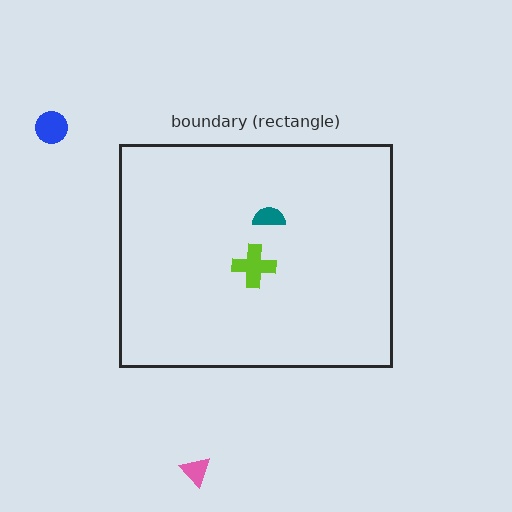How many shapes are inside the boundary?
2 inside, 2 outside.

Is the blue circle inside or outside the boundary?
Outside.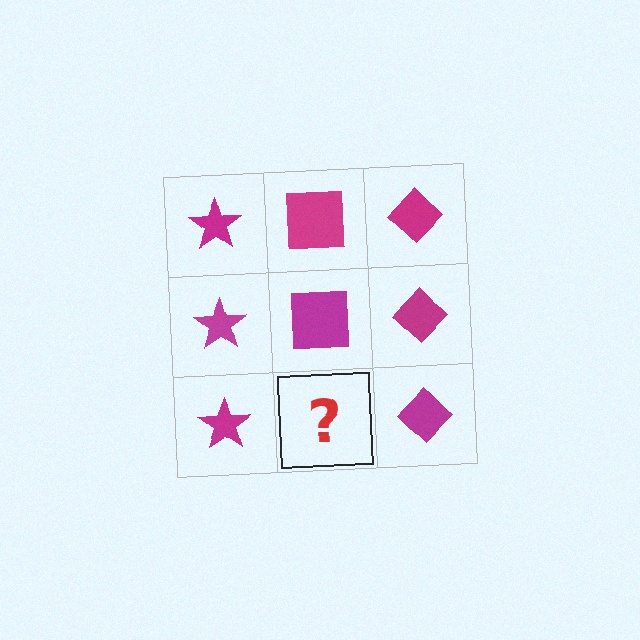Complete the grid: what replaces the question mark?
The question mark should be replaced with a magenta square.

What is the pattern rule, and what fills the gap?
The rule is that each column has a consistent shape. The gap should be filled with a magenta square.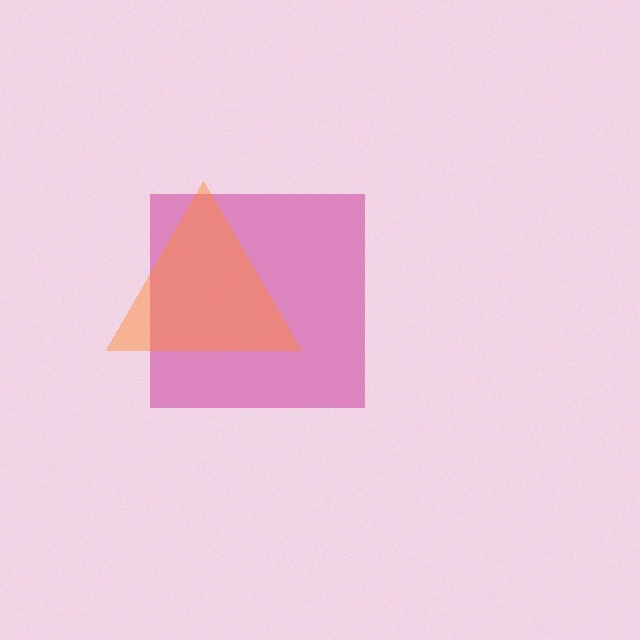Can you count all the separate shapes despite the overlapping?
Yes, there are 2 separate shapes.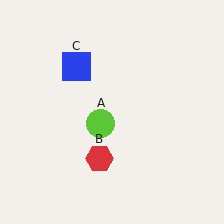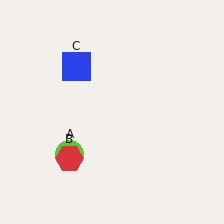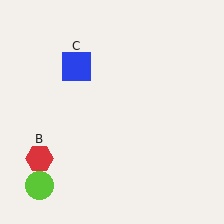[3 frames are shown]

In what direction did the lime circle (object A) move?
The lime circle (object A) moved down and to the left.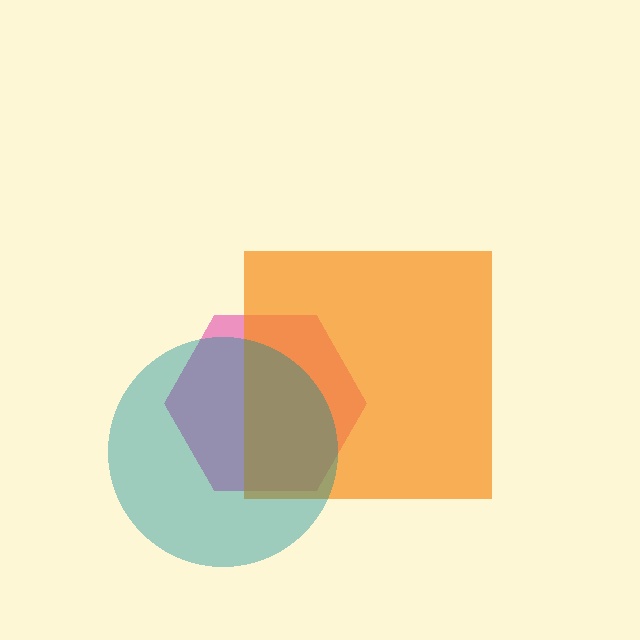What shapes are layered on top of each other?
The layered shapes are: a pink hexagon, an orange square, a teal circle.